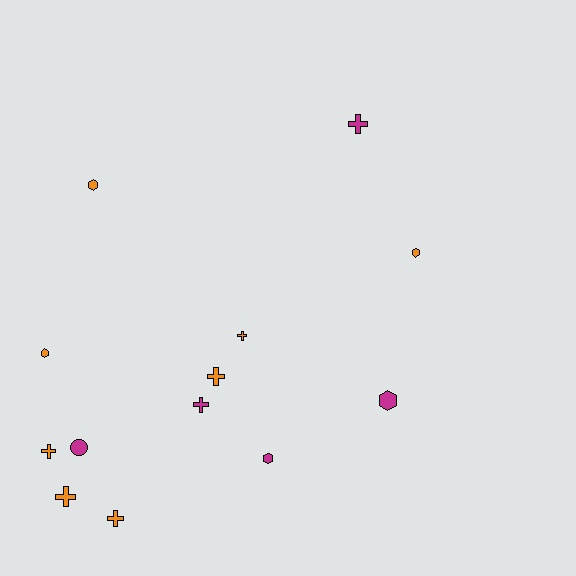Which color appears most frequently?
Orange, with 8 objects.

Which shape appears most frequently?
Cross, with 7 objects.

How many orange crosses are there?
There are 5 orange crosses.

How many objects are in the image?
There are 13 objects.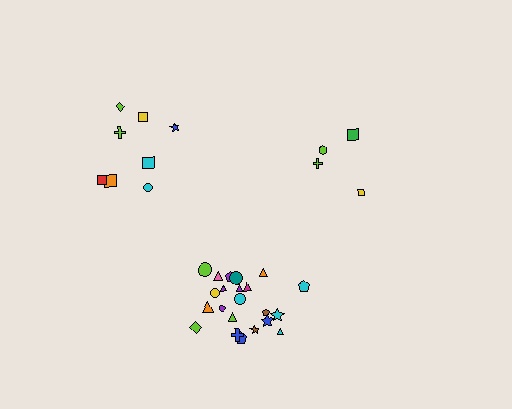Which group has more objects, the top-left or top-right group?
The top-left group.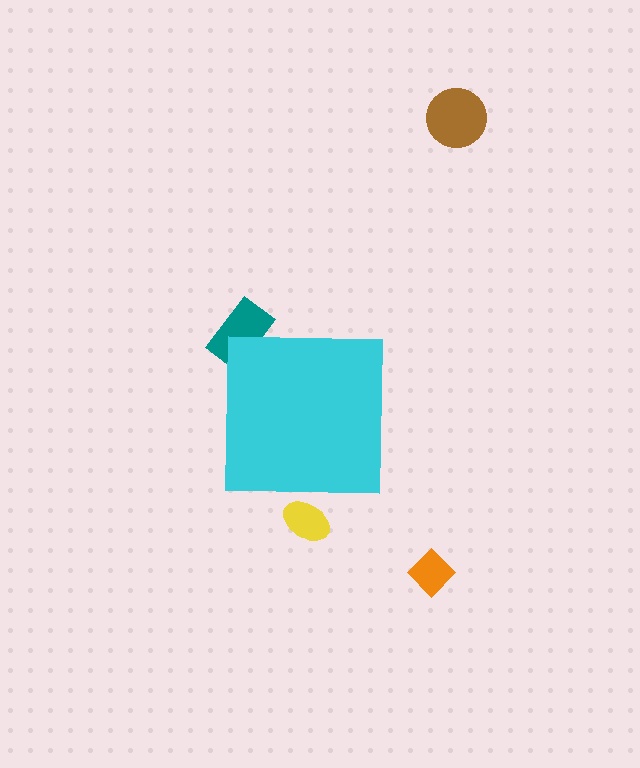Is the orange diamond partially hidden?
No, the orange diamond is fully visible.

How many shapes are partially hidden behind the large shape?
2 shapes are partially hidden.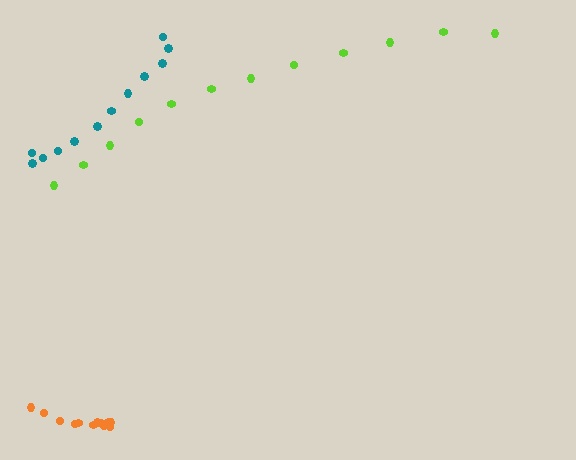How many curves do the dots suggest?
There are 3 distinct paths.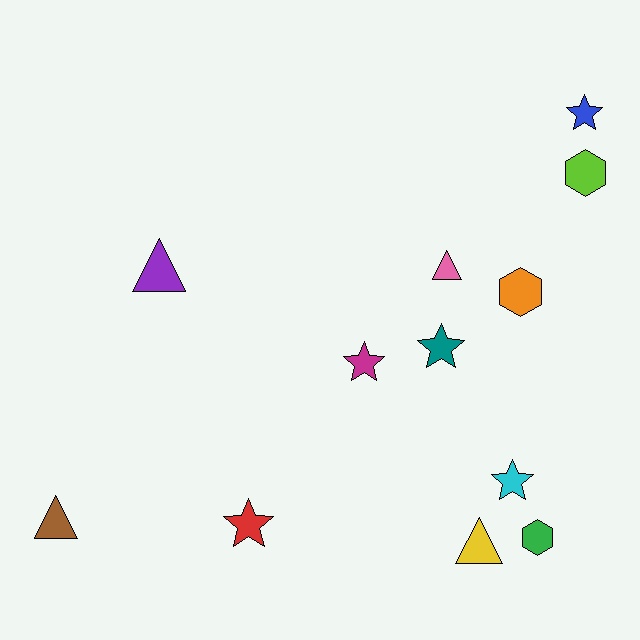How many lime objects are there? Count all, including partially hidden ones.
There is 1 lime object.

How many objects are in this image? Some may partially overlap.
There are 12 objects.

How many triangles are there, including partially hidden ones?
There are 4 triangles.